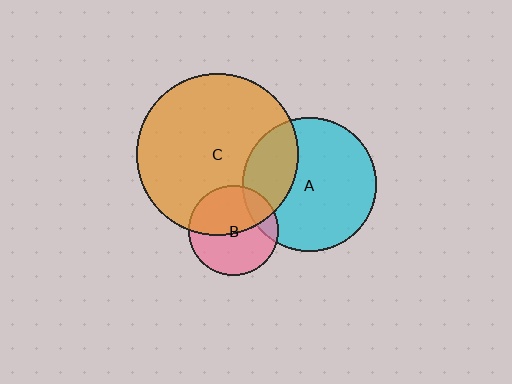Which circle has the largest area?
Circle C (orange).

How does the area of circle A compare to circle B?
Approximately 2.2 times.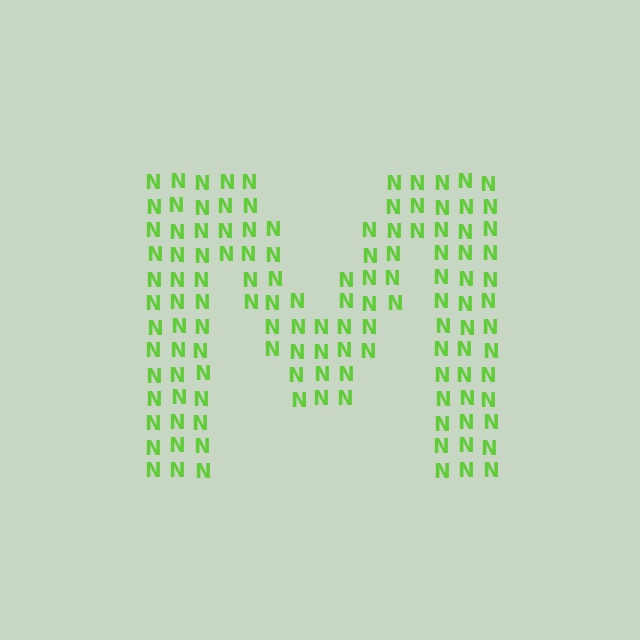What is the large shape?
The large shape is the letter M.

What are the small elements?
The small elements are letter N's.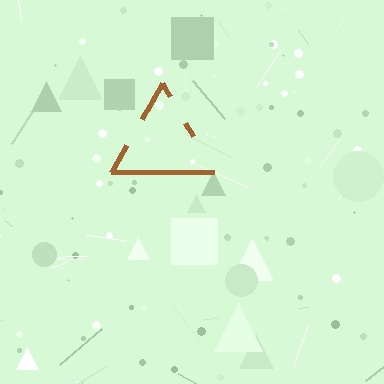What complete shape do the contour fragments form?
The contour fragments form a triangle.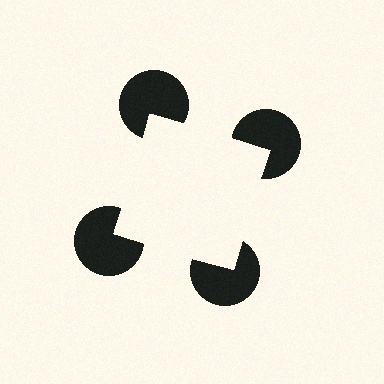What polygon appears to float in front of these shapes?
An illusory square — its edges are inferred from the aligned wedge cuts in the pac-man discs, not physically drawn.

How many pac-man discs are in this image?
There are 4 — one at each vertex of the illusory square.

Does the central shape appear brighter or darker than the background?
It typically appears slightly brighter than the background, even though no actual brightness change is drawn.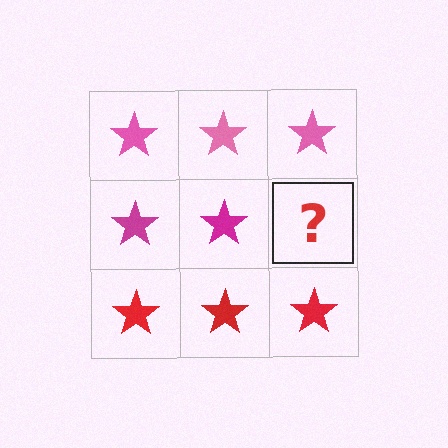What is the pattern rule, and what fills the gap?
The rule is that each row has a consistent color. The gap should be filled with a magenta star.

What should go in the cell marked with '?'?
The missing cell should contain a magenta star.